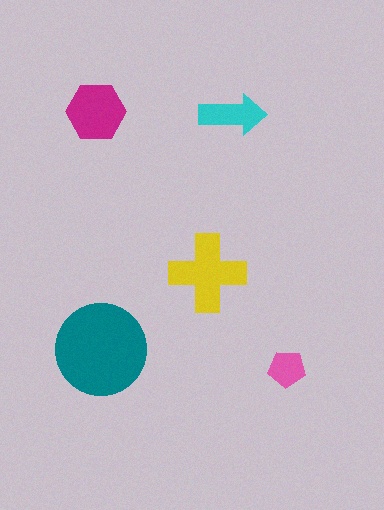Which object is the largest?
The teal circle.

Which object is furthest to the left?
The magenta hexagon is leftmost.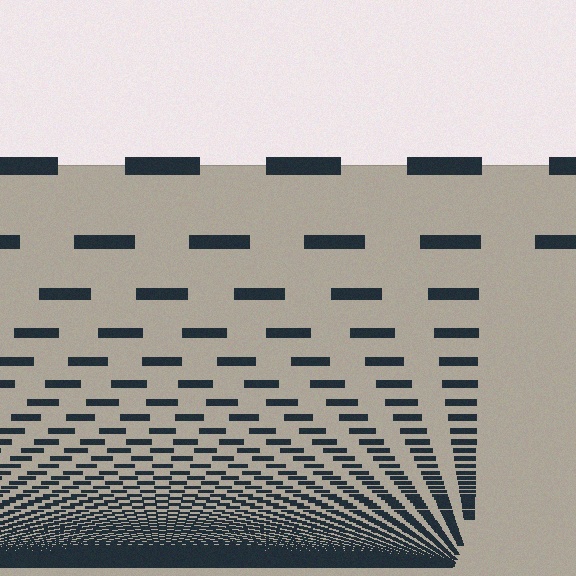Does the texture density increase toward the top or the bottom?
Density increases toward the bottom.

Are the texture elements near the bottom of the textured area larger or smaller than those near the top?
Smaller. The gradient is inverted — elements near the bottom are smaller and denser.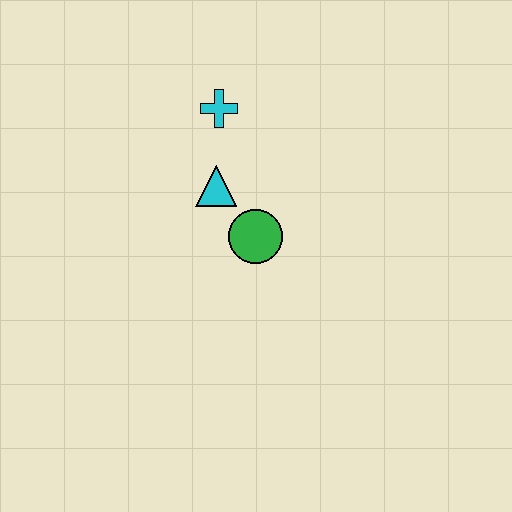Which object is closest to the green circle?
The cyan triangle is closest to the green circle.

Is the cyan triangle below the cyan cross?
Yes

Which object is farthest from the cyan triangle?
The cyan cross is farthest from the cyan triangle.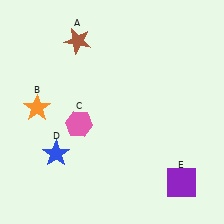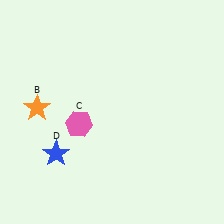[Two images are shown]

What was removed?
The purple square (E), the brown star (A) were removed in Image 2.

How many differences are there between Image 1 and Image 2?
There are 2 differences between the two images.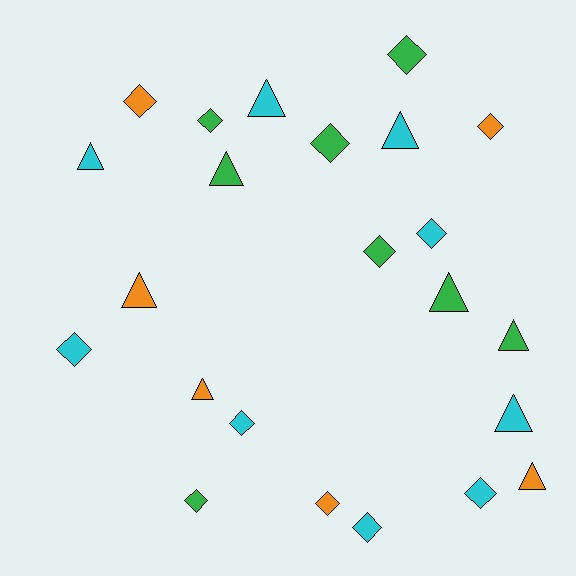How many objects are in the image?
There are 23 objects.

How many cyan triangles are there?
There are 4 cyan triangles.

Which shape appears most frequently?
Diamond, with 13 objects.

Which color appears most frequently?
Cyan, with 9 objects.